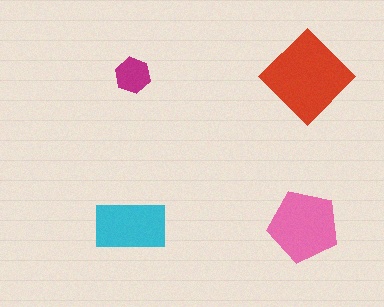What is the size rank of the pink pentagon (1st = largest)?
2nd.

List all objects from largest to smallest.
The red diamond, the pink pentagon, the cyan rectangle, the magenta hexagon.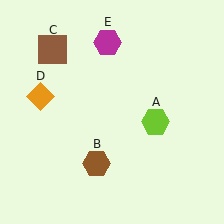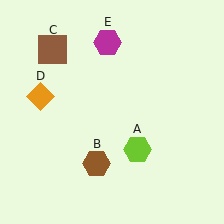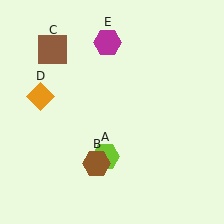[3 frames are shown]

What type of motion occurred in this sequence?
The lime hexagon (object A) rotated clockwise around the center of the scene.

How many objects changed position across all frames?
1 object changed position: lime hexagon (object A).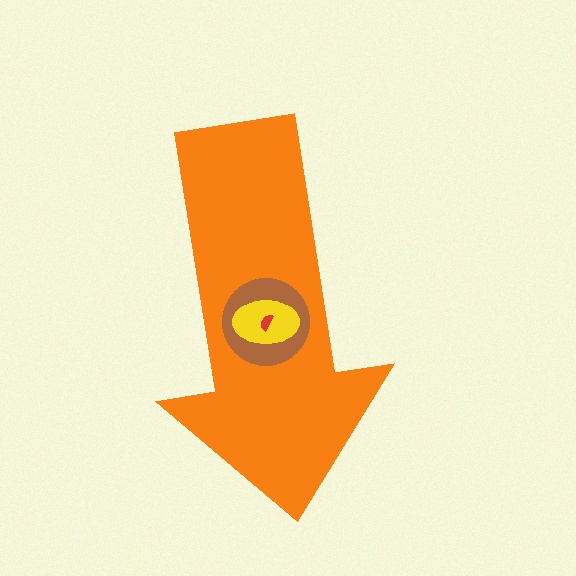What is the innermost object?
The red semicircle.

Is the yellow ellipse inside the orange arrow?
Yes.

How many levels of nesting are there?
4.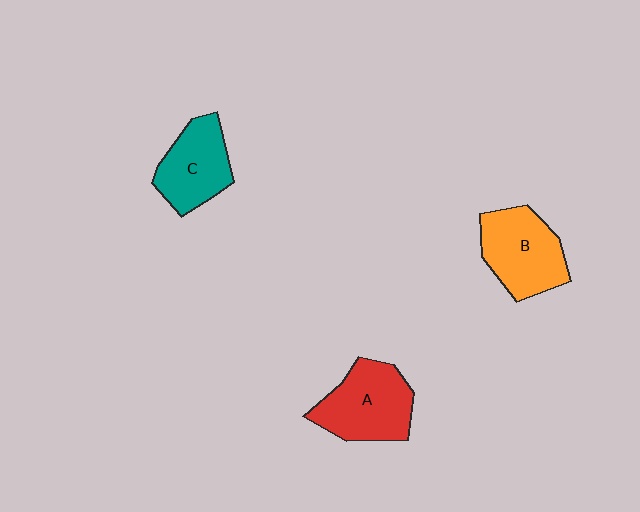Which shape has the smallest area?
Shape C (teal).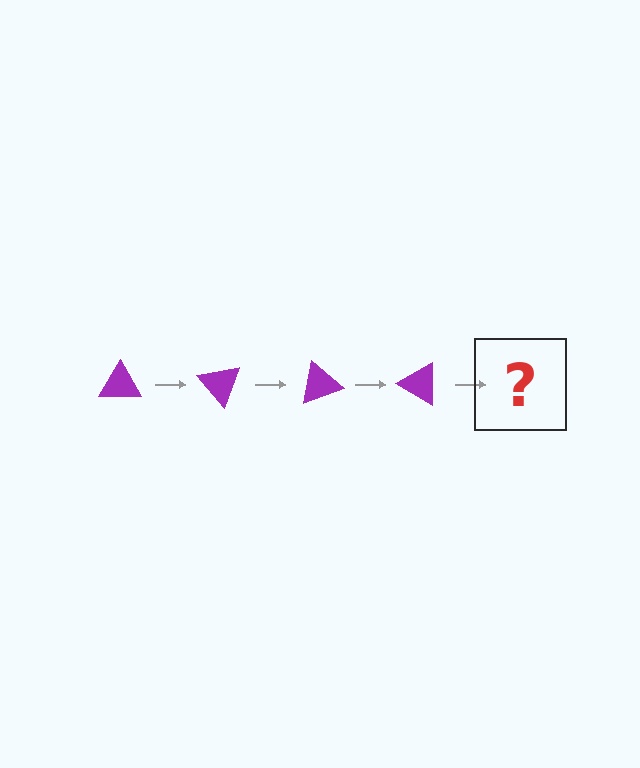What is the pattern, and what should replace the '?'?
The pattern is that the triangle rotates 50 degrees each step. The '?' should be a purple triangle rotated 200 degrees.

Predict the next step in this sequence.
The next step is a purple triangle rotated 200 degrees.